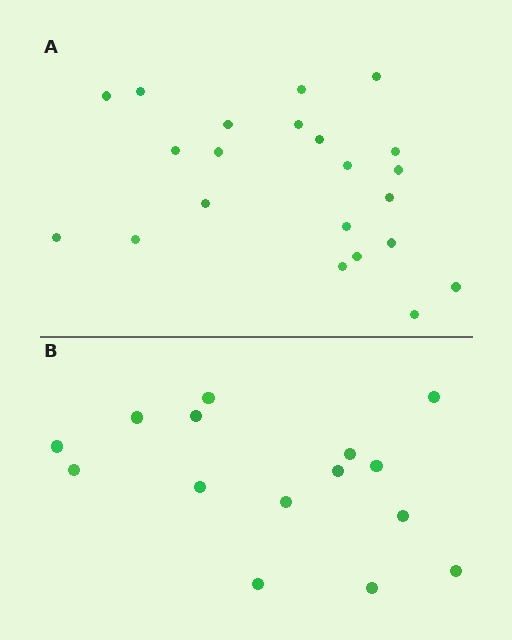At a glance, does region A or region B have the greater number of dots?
Region A (the top region) has more dots.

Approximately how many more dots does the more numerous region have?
Region A has roughly 8 or so more dots than region B.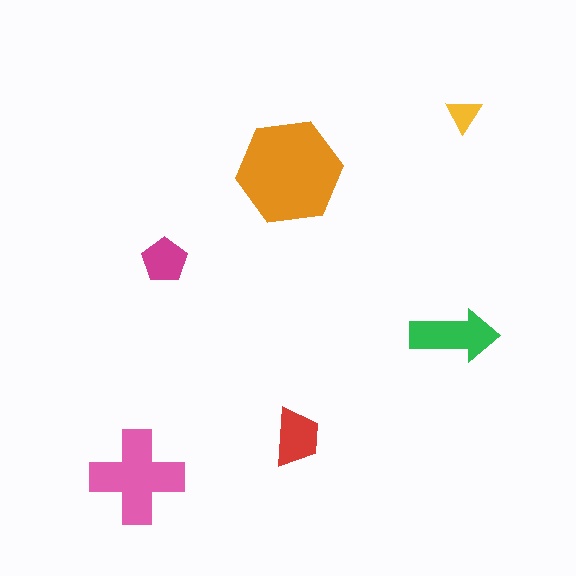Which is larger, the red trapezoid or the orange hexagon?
The orange hexagon.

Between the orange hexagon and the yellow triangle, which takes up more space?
The orange hexagon.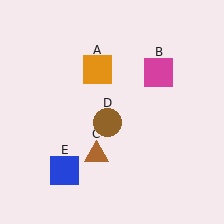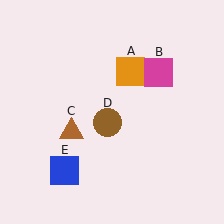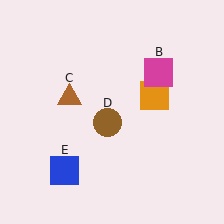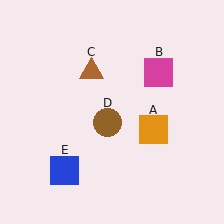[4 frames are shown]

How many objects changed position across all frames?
2 objects changed position: orange square (object A), brown triangle (object C).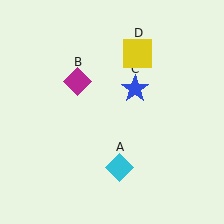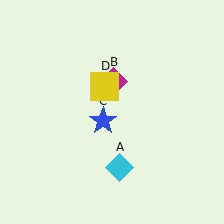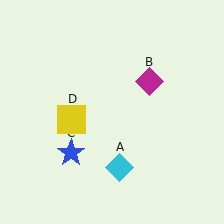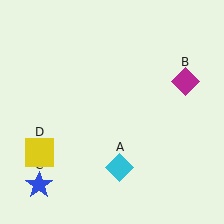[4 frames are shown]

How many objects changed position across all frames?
3 objects changed position: magenta diamond (object B), blue star (object C), yellow square (object D).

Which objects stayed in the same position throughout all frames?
Cyan diamond (object A) remained stationary.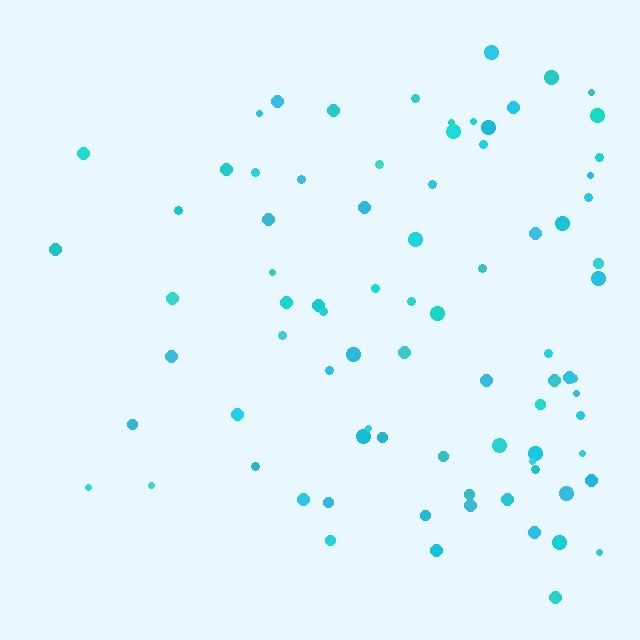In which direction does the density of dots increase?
From left to right, with the right side densest.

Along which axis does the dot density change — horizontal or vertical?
Horizontal.